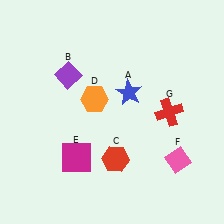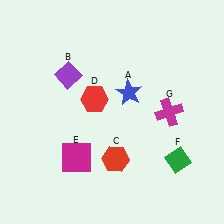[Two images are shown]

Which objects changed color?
D changed from orange to red. F changed from pink to green. G changed from red to magenta.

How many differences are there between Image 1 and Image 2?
There are 3 differences between the two images.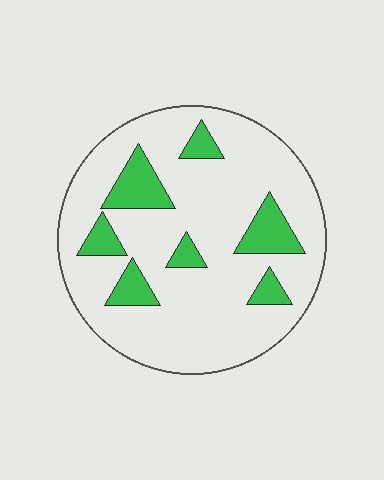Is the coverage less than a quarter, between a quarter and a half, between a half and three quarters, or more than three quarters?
Less than a quarter.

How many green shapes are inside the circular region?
7.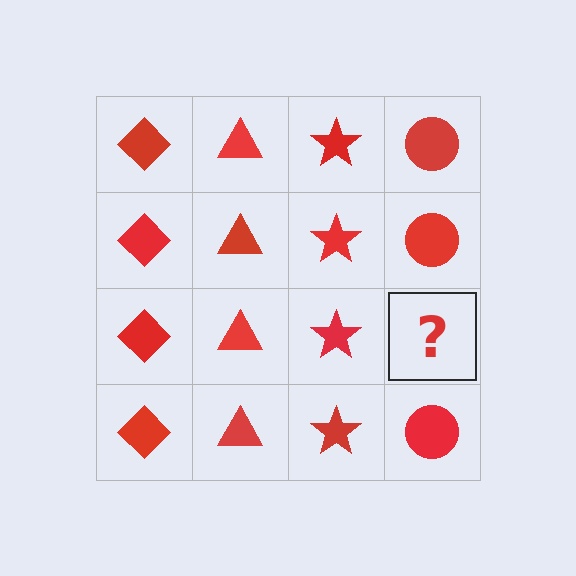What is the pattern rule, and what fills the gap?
The rule is that each column has a consistent shape. The gap should be filled with a red circle.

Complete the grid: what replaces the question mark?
The question mark should be replaced with a red circle.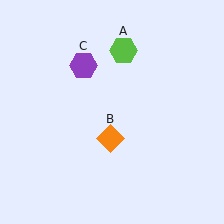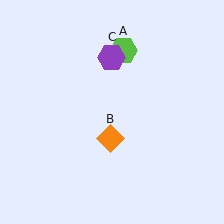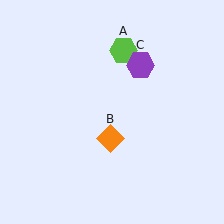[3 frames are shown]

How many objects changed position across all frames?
1 object changed position: purple hexagon (object C).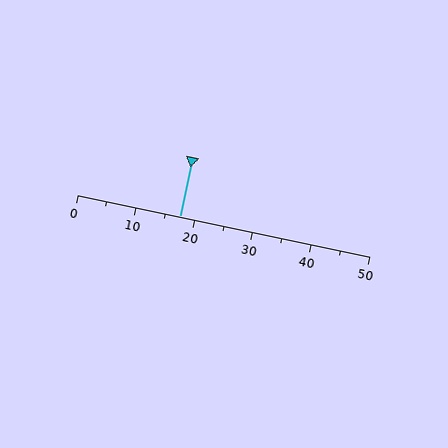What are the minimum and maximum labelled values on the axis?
The axis runs from 0 to 50.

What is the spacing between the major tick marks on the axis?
The major ticks are spaced 10 apart.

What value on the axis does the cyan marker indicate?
The marker indicates approximately 17.5.